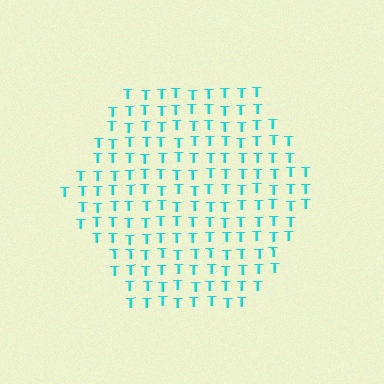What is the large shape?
The large shape is a hexagon.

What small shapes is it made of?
It is made of small letter T's.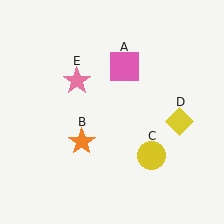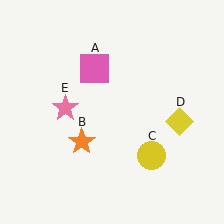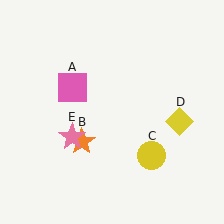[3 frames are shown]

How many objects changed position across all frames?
2 objects changed position: pink square (object A), pink star (object E).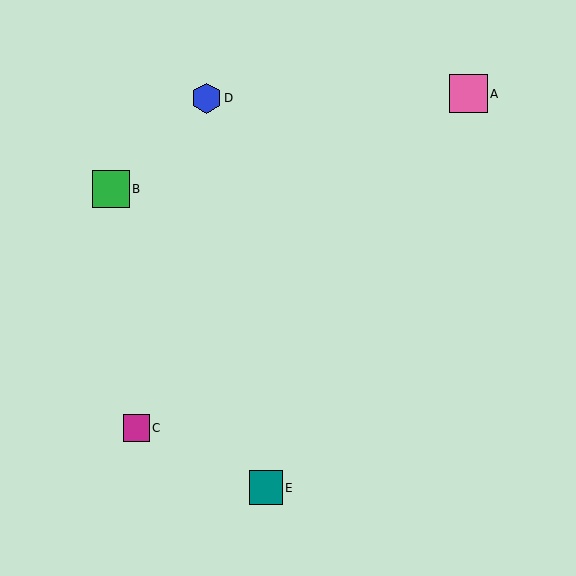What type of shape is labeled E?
Shape E is a teal square.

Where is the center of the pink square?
The center of the pink square is at (468, 94).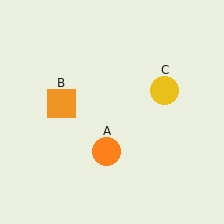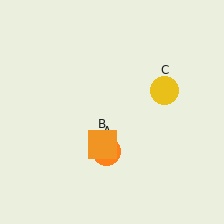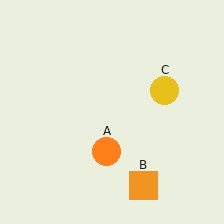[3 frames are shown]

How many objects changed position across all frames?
1 object changed position: orange square (object B).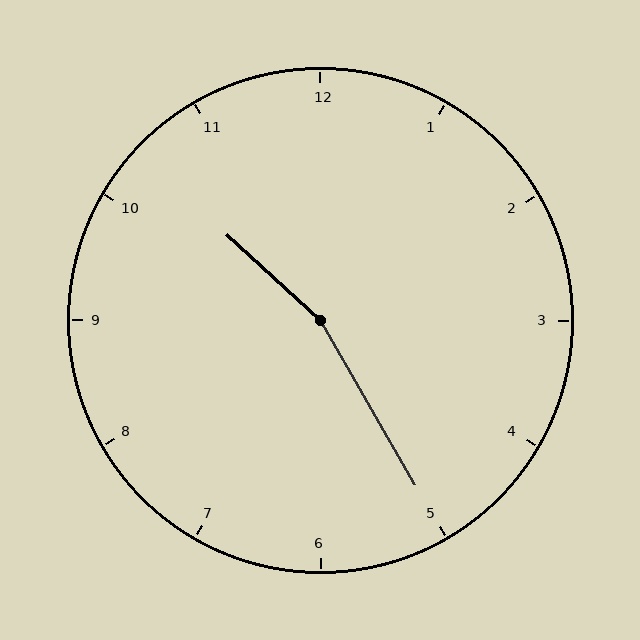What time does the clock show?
10:25.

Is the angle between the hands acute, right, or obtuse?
It is obtuse.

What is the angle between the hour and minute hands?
Approximately 162 degrees.